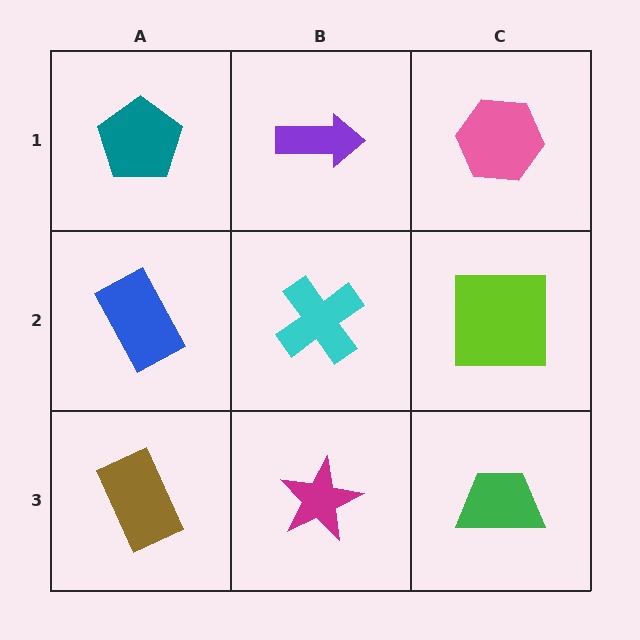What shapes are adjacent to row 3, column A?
A blue rectangle (row 2, column A), a magenta star (row 3, column B).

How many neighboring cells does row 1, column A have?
2.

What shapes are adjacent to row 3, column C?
A lime square (row 2, column C), a magenta star (row 3, column B).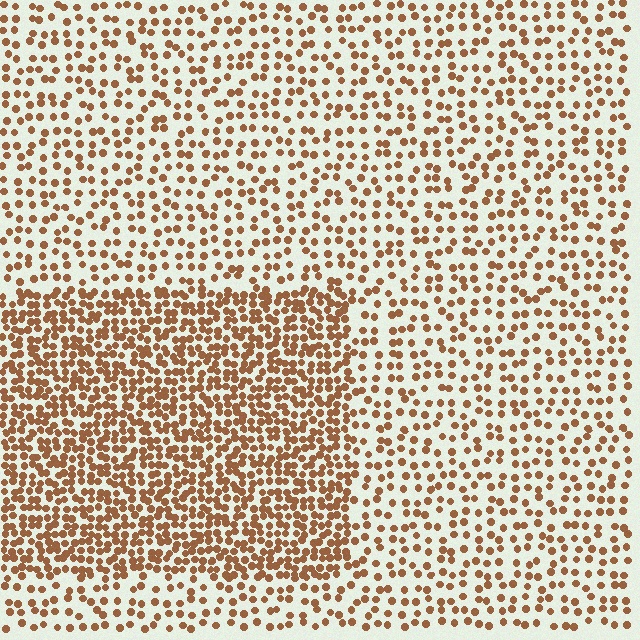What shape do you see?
I see a rectangle.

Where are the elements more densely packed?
The elements are more densely packed inside the rectangle boundary.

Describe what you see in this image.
The image contains small brown elements arranged at two different densities. A rectangle-shaped region is visible where the elements are more densely packed than the surrounding area.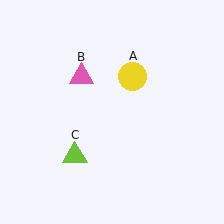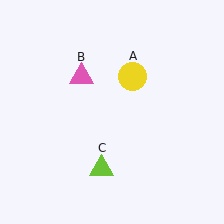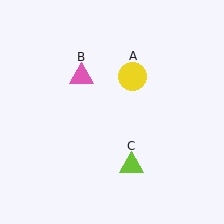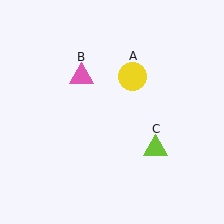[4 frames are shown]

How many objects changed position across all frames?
1 object changed position: lime triangle (object C).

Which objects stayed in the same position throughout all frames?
Yellow circle (object A) and pink triangle (object B) remained stationary.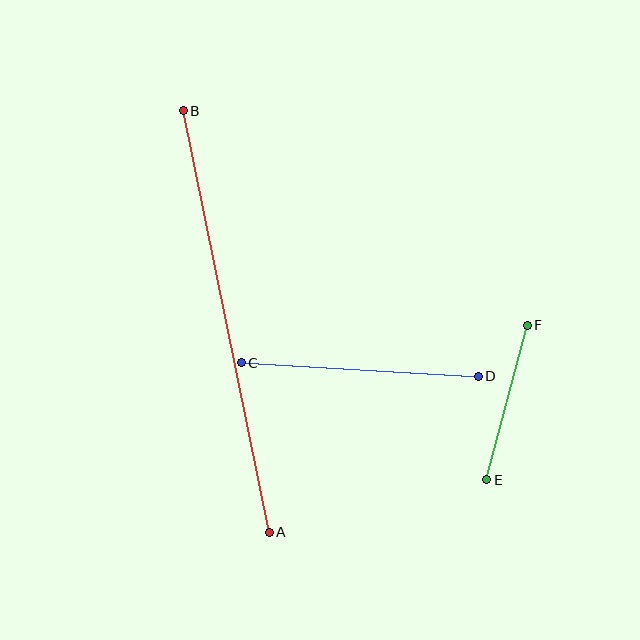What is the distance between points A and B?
The distance is approximately 430 pixels.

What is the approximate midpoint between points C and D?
The midpoint is at approximately (360, 369) pixels.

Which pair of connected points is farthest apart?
Points A and B are farthest apart.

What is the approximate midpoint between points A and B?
The midpoint is at approximately (226, 322) pixels.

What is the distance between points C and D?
The distance is approximately 237 pixels.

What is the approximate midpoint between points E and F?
The midpoint is at approximately (507, 403) pixels.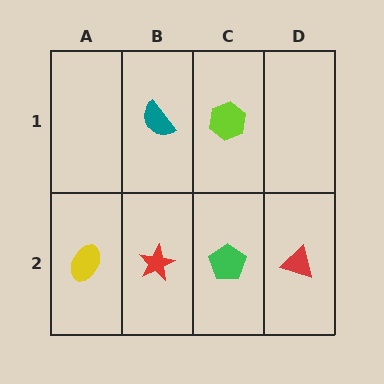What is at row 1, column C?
A lime hexagon.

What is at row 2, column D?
A red triangle.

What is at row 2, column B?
A red star.